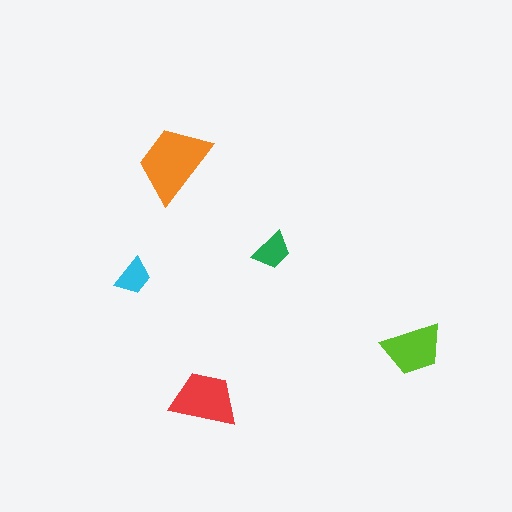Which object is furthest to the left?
The cyan trapezoid is leftmost.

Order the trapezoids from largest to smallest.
the orange one, the red one, the lime one, the green one, the cyan one.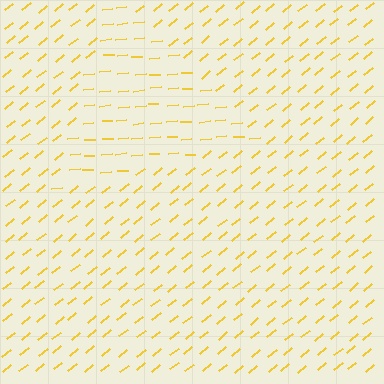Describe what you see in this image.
The image is filled with small yellow line segments. A triangle region in the image has lines oriented differently from the surrounding lines, creating a visible texture boundary.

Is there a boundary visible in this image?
Yes, there is a texture boundary formed by a change in line orientation.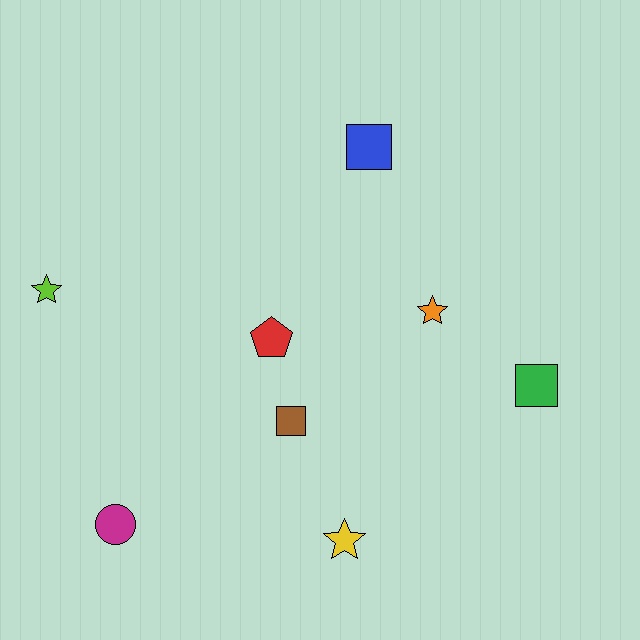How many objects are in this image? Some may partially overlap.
There are 8 objects.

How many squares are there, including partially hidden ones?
There are 3 squares.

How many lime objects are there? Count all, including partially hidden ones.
There is 1 lime object.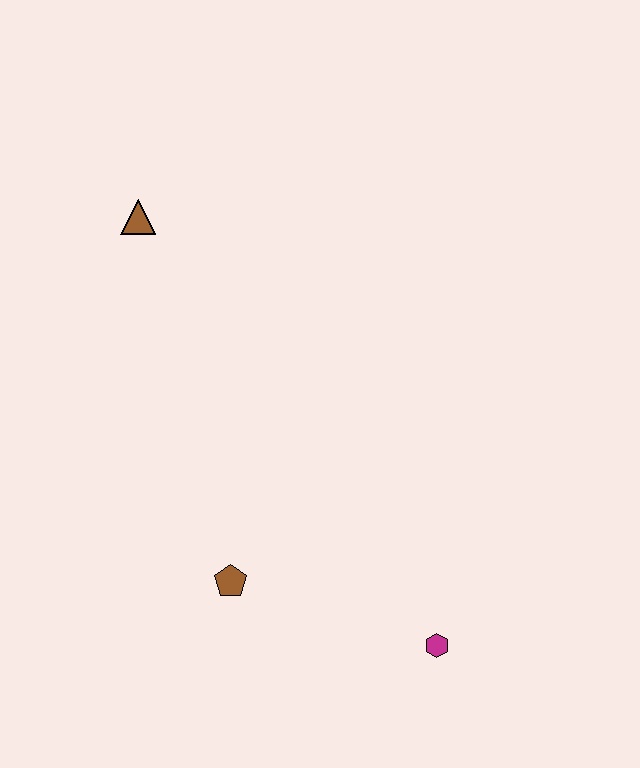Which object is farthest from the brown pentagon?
The brown triangle is farthest from the brown pentagon.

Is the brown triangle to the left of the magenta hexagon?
Yes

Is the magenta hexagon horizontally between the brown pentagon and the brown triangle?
No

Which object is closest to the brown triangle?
The brown pentagon is closest to the brown triangle.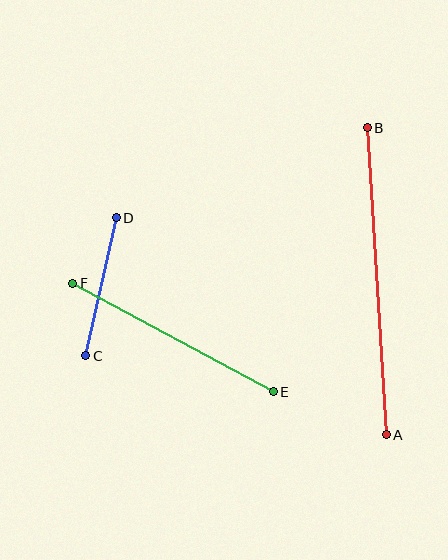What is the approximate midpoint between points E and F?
The midpoint is at approximately (173, 337) pixels.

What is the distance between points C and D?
The distance is approximately 141 pixels.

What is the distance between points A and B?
The distance is approximately 308 pixels.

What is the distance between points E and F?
The distance is approximately 228 pixels.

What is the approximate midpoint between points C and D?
The midpoint is at approximately (101, 287) pixels.